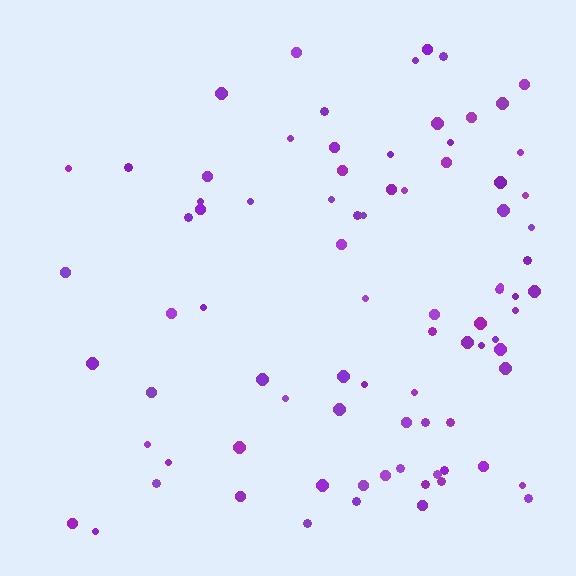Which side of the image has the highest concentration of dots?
The right.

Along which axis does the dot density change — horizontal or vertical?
Horizontal.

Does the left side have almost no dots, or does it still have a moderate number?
Still a moderate number, just noticeably fewer than the right.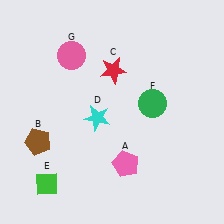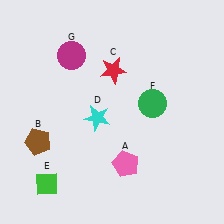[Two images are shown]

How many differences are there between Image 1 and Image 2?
There is 1 difference between the two images.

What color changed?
The circle (G) changed from pink in Image 1 to magenta in Image 2.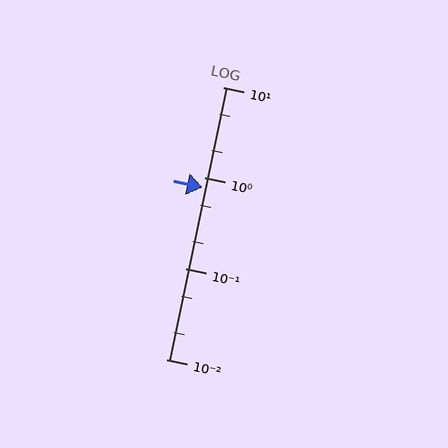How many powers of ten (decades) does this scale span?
The scale spans 3 decades, from 0.01 to 10.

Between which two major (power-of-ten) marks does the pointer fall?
The pointer is between 0.1 and 1.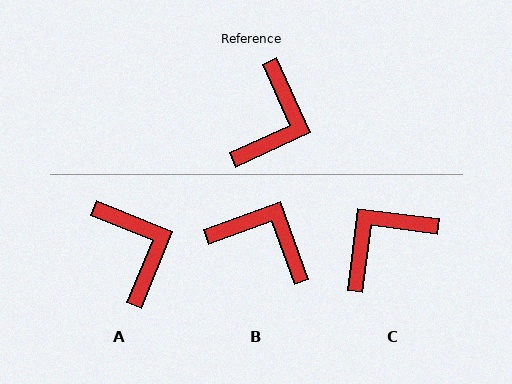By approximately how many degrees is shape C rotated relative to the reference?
Approximately 148 degrees counter-clockwise.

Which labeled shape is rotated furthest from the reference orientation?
C, about 148 degrees away.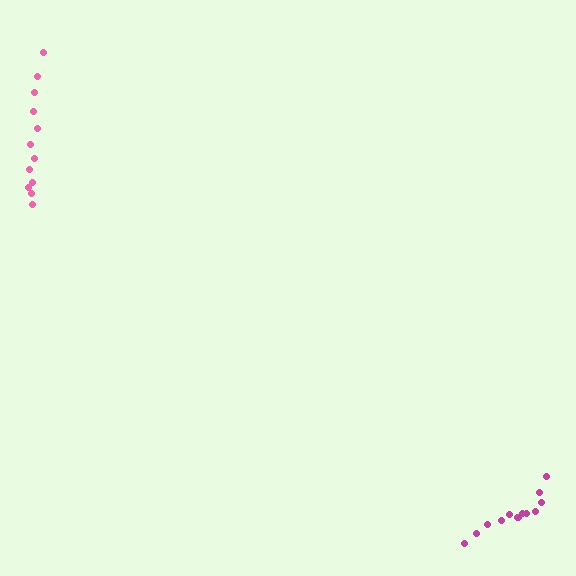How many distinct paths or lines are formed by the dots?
There are 2 distinct paths.